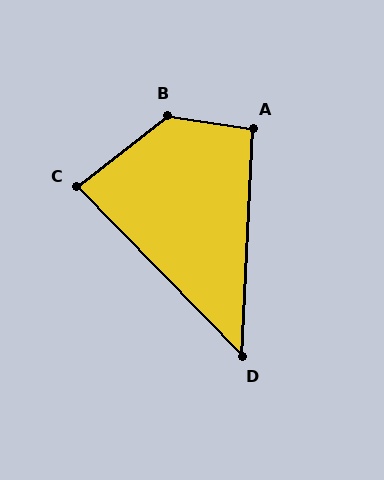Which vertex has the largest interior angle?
B, at approximately 133 degrees.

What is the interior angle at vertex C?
Approximately 84 degrees (acute).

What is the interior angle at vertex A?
Approximately 96 degrees (obtuse).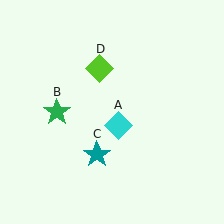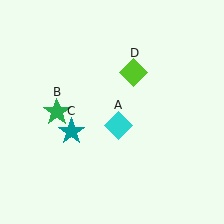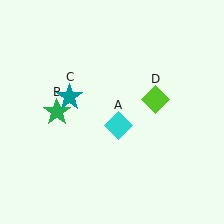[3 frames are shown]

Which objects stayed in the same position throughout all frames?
Cyan diamond (object A) and green star (object B) remained stationary.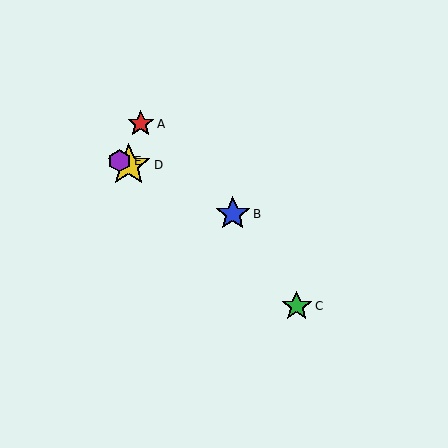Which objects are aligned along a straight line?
Objects B, D, E are aligned along a straight line.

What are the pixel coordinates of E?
Object E is at (120, 161).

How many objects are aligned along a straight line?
3 objects (B, D, E) are aligned along a straight line.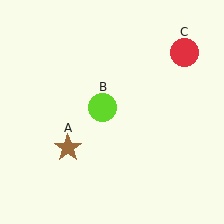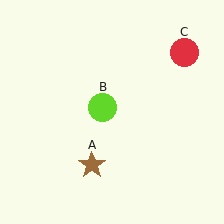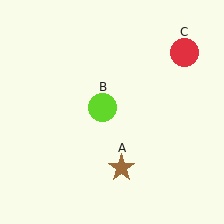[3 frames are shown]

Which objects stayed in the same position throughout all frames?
Lime circle (object B) and red circle (object C) remained stationary.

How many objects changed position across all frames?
1 object changed position: brown star (object A).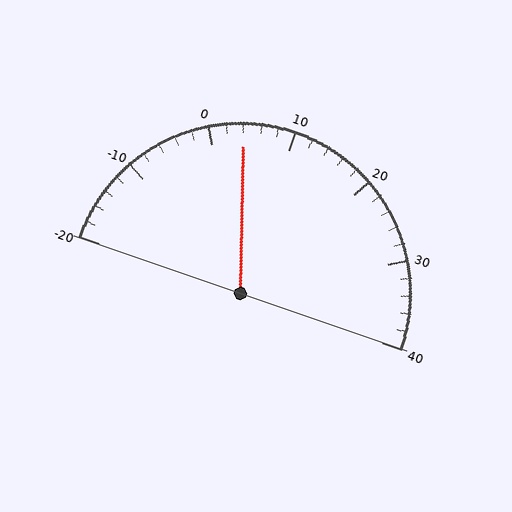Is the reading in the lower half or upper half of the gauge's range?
The reading is in the lower half of the range (-20 to 40).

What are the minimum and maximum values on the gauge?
The gauge ranges from -20 to 40.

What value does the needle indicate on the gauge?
The needle indicates approximately 4.